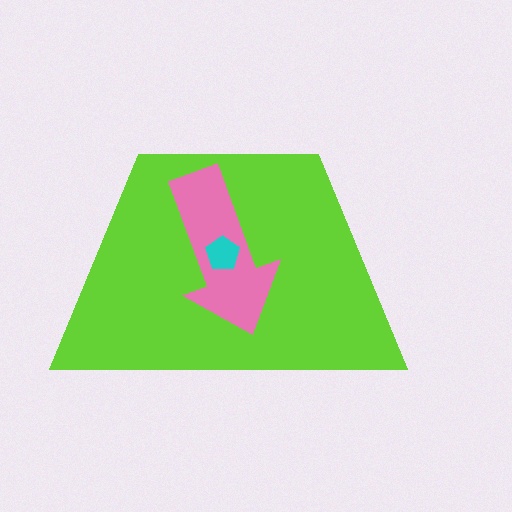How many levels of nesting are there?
3.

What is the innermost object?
The cyan pentagon.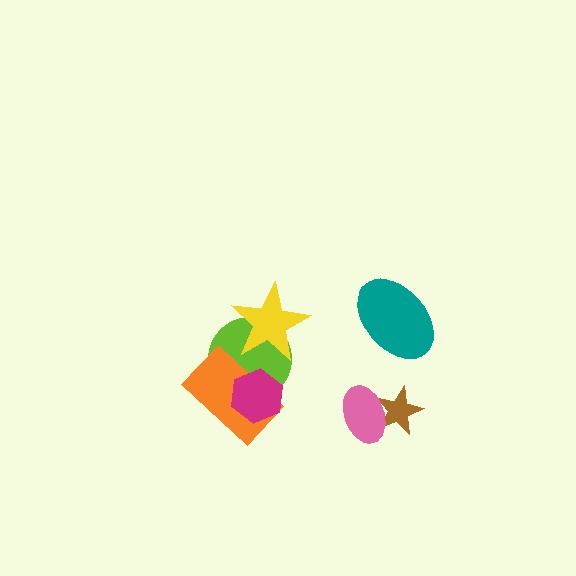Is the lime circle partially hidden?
Yes, it is partially covered by another shape.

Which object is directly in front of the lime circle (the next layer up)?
The yellow star is directly in front of the lime circle.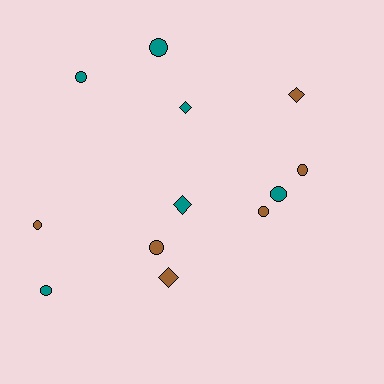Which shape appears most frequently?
Circle, with 8 objects.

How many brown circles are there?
There are 4 brown circles.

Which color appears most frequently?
Teal, with 6 objects.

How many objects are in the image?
There are 12 objects.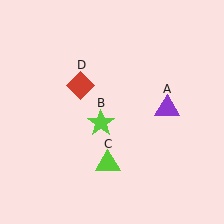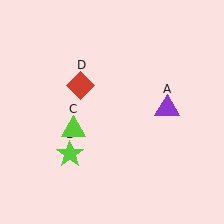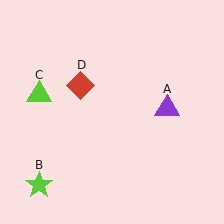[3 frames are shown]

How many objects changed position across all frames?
2 objects changed position: lime star (object B), lime triangle (object C).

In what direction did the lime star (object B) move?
The lime star (object B) moved down and to the left.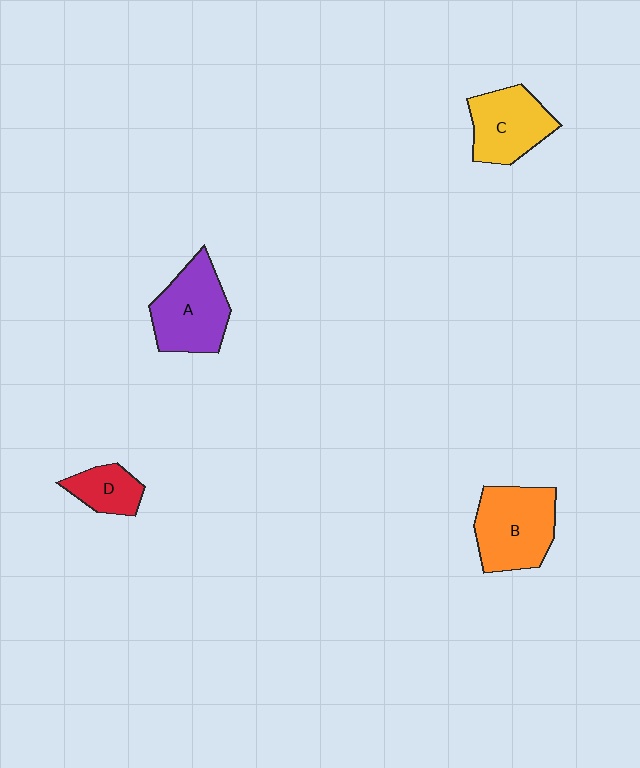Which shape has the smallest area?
Shape D (red).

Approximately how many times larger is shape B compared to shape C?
Approximately 1.2 times.